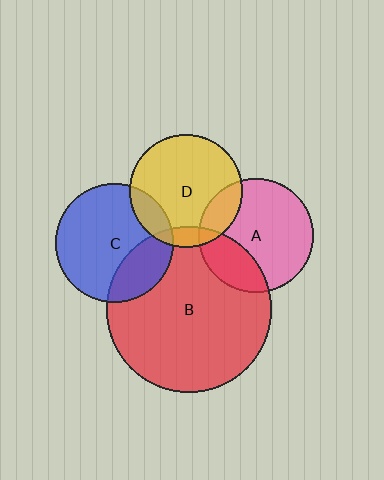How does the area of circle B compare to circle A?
Approximately 2.1 times.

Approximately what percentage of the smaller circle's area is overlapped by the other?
Approximately 25%.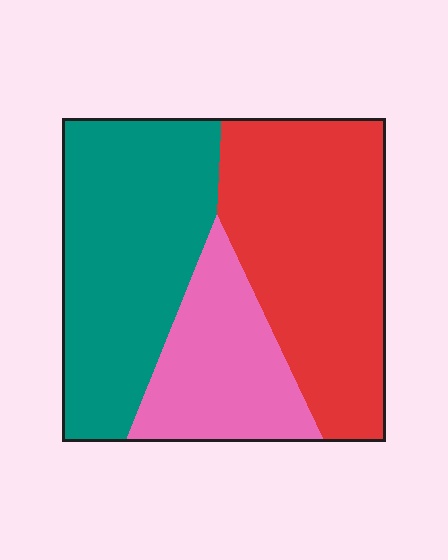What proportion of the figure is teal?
Teal covers about 40% of the figure.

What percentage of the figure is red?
Red takes up between a third and a half of the figure.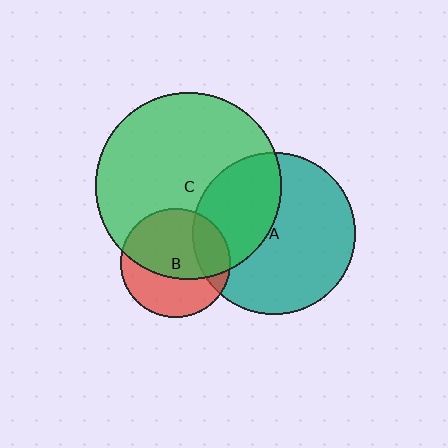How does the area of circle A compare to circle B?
Approximately 2.2 times.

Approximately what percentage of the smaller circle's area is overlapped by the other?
Approximately 60%.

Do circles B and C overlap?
Yes.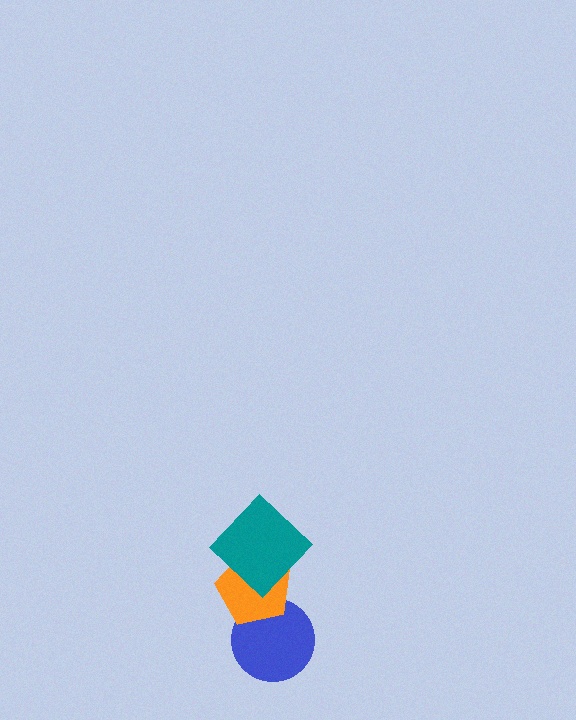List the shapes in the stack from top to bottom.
From top to bottom: the teal diamond, the orange pentagon, the blue circle.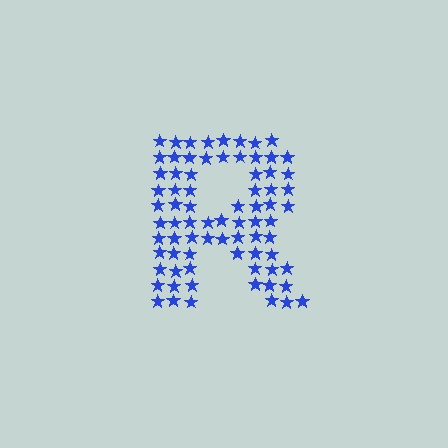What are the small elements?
The small elements are stars.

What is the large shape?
The large shape is the letter R.